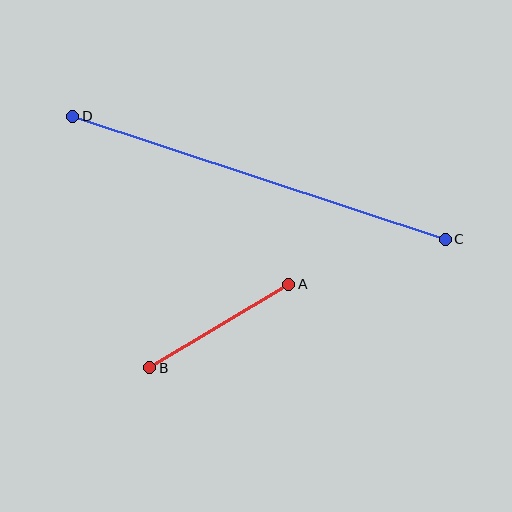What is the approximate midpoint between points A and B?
The midpoint is at approximately (219, 326) pixels.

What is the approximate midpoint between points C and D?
The midpoint is at approximately (259, 178) pixels.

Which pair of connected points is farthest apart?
Points C and D are farthest apart.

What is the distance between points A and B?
The distance is approximately 162 pixels.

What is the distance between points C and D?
The distance is approximately 392 pixels.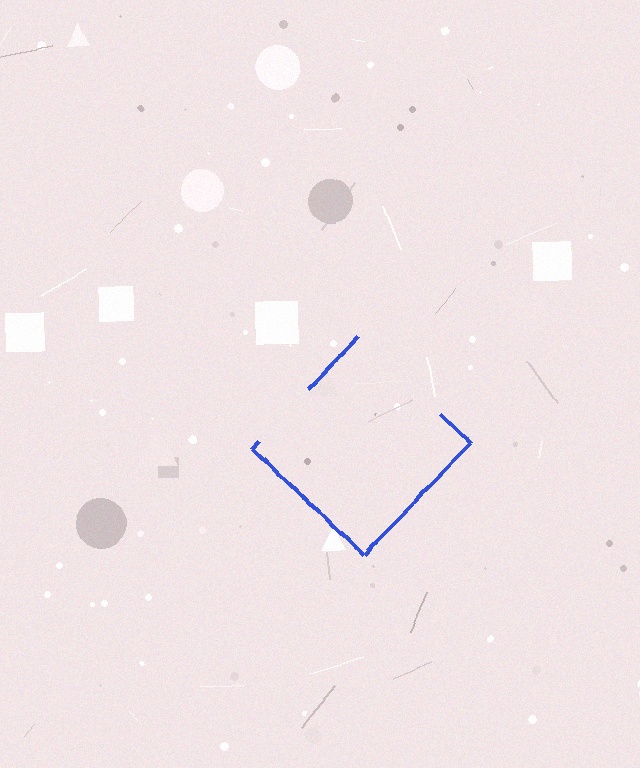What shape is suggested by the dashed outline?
The dashed outline suggests a diamond.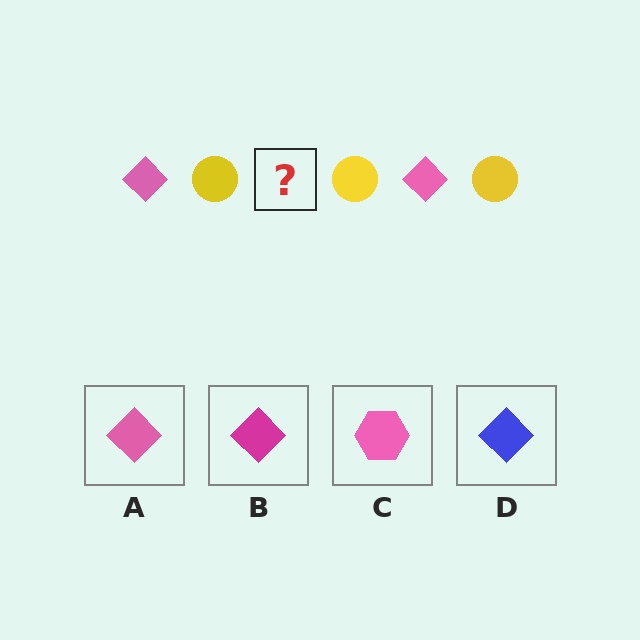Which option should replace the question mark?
Option A.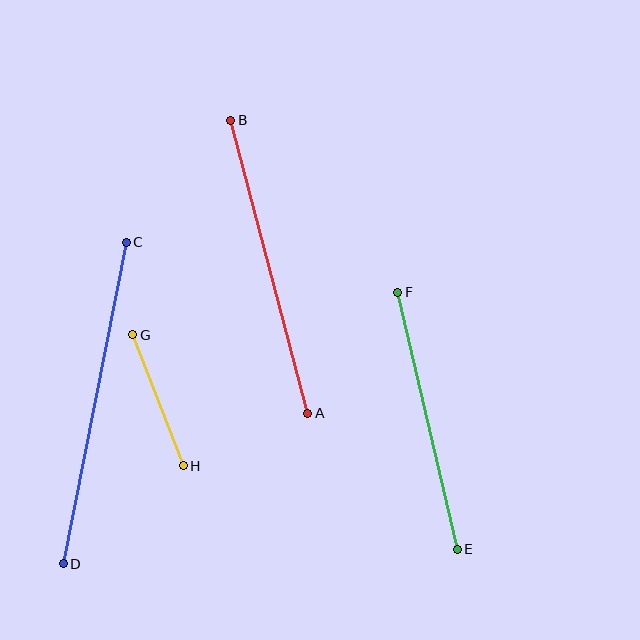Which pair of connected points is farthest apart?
Points C and D are farthest apart.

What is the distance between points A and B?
The distance is approximately 303 pixels.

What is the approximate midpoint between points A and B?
The midpoint is at approximately (269, 267) pixels.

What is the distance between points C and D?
The distance is approximately 328 pixels.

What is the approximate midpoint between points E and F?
The midpoint is at approximately (428, 421) pixels.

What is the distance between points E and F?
The distance is approximately 264 pixels.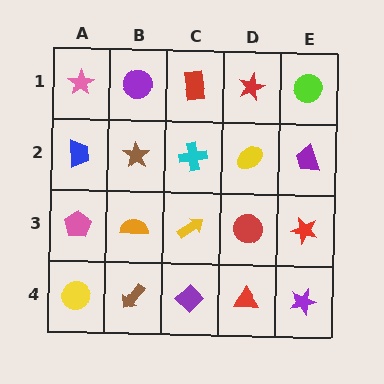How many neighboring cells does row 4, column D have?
3.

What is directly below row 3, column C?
A purple diamond.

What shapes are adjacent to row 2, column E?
A lime circle (row 1, column E), a red star (row 3, column E), a yellow ellipse (row 2, column D).